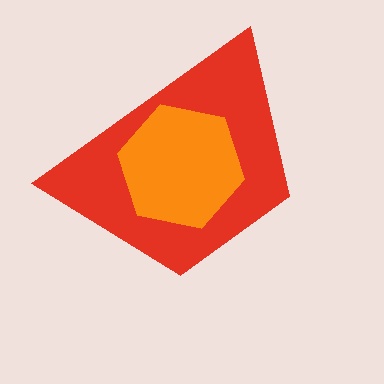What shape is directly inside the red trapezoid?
The orange hexagon.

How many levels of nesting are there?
2.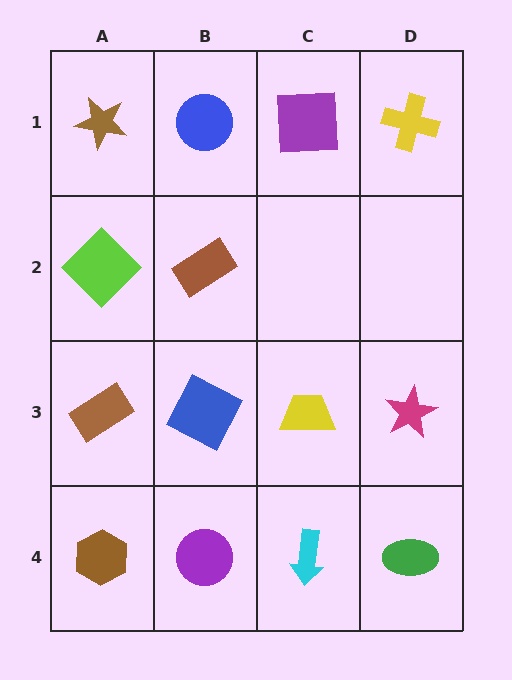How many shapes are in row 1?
4 shapes.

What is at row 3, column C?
A yellow trapezoid.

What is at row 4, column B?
A purple circle.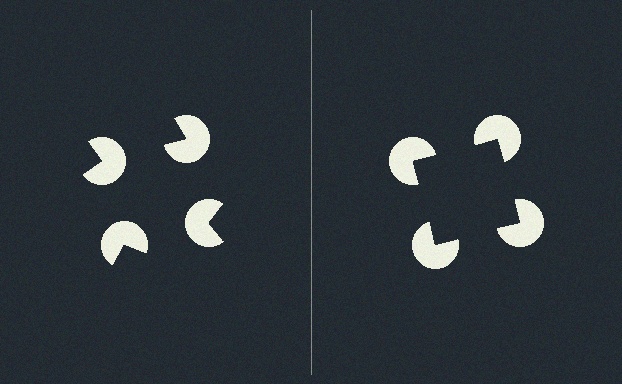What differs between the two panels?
The pac-man discs are positioned identically on both sides; only the wedge orientations differ. On the right they align to a square; on the left they are misaligned.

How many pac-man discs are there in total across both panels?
8 — 4 on each side.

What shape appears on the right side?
An illusory square.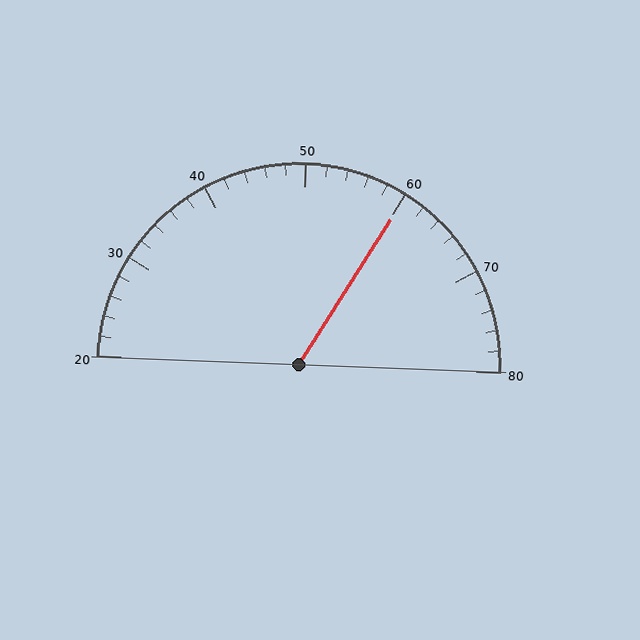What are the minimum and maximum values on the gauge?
The gauge ranges from 20 to 80.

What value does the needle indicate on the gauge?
The needle indicates approximately 60.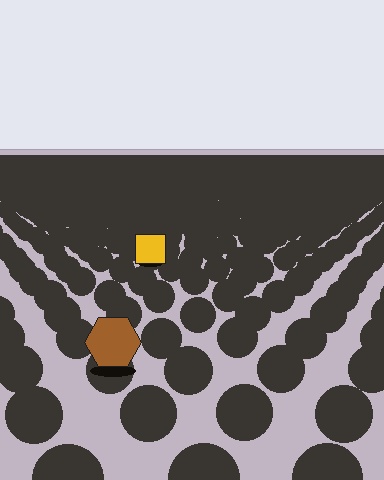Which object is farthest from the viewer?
The yellow square is farthest from the viewer. It appears smaller and the ground texture around it is denser.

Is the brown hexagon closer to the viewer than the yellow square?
Yes. The brown hexagon is closer — you can tell from the texture gradient: the ground texture is coarser near it.